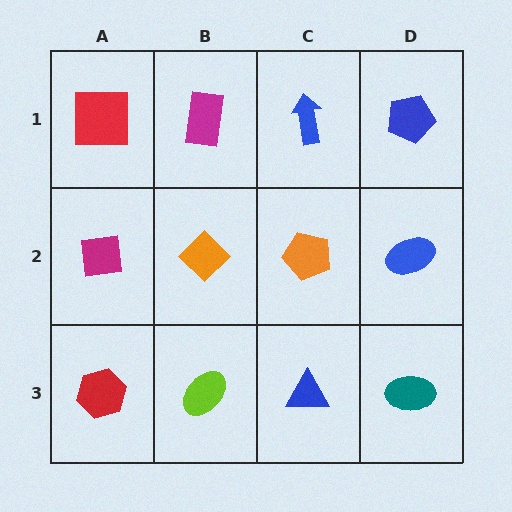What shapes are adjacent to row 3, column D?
A blue ellipse (row 2, column D), a blue triangle (row 3, column C).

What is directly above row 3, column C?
An orange pentagon.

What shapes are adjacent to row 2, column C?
A blue arrow (row 1, column C), a blue triangle (row 3, column C), an orange diamond (row 2, column B), a blue ellipse (row 2, column D).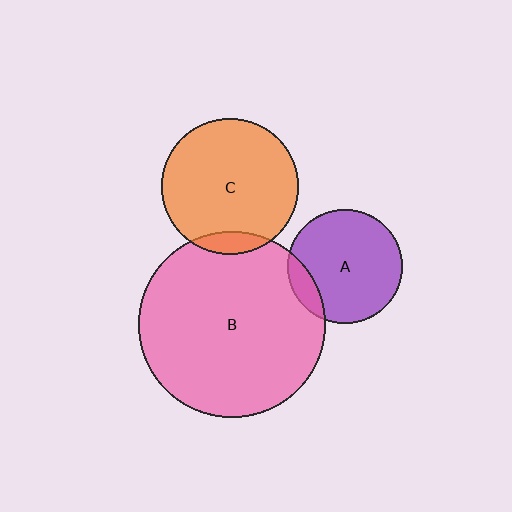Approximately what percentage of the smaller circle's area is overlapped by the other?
Approximately 10%.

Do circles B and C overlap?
Yes.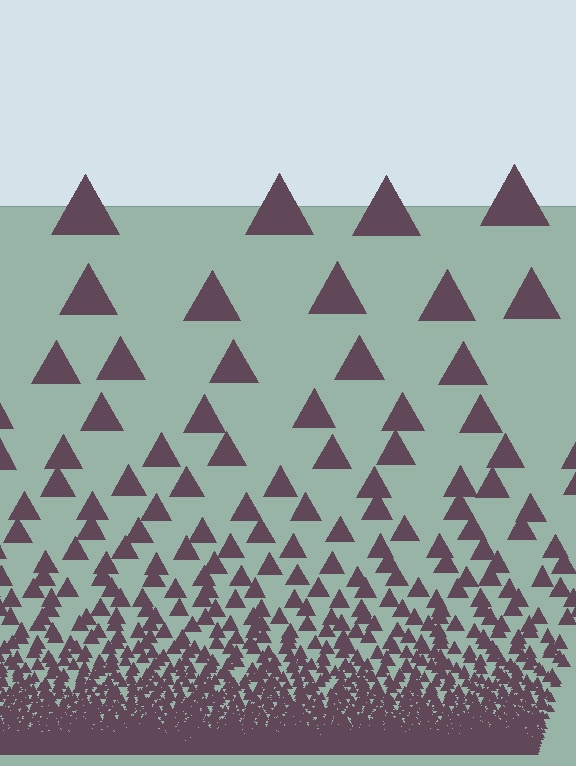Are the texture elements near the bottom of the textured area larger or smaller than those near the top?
Smaller. The gradient is inverted — elements near the bottom are smaller and denser.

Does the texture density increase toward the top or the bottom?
Density increases toward the bottom.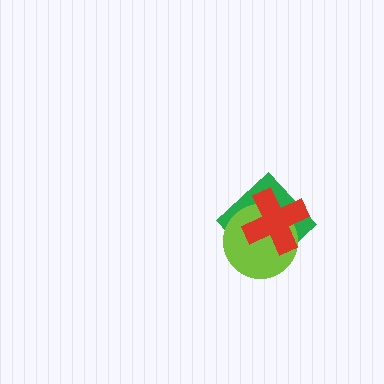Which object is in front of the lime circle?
The red cross is in front of the lime circle.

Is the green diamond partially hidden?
Yes, it is partially covered by another shape.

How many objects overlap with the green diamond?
2 objects overlap with the green diamond.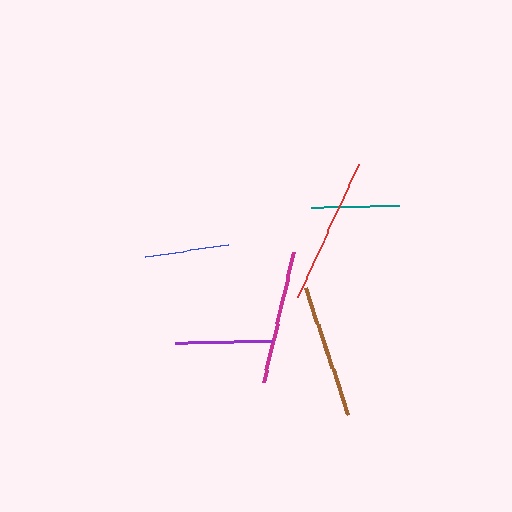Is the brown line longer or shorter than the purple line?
The brown line is longer than the purple line.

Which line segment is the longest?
The red line is the longest at approximately 146 pixels.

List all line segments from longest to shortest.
From longest to shortest: red, brown, magenta, purple, teal, blue.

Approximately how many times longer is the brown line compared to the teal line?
The brown line is approximately 1.5 times the length of the teal line.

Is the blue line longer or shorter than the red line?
The red line is longer than the blue line.